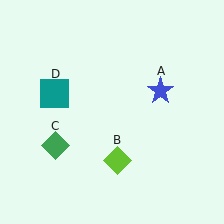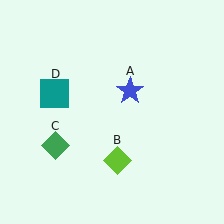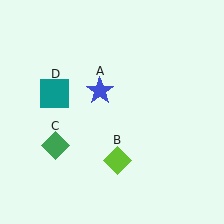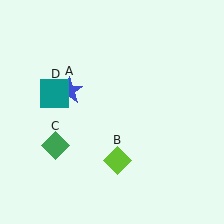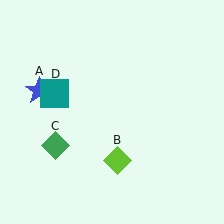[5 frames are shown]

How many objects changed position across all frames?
1 object changed position: blue star (object A).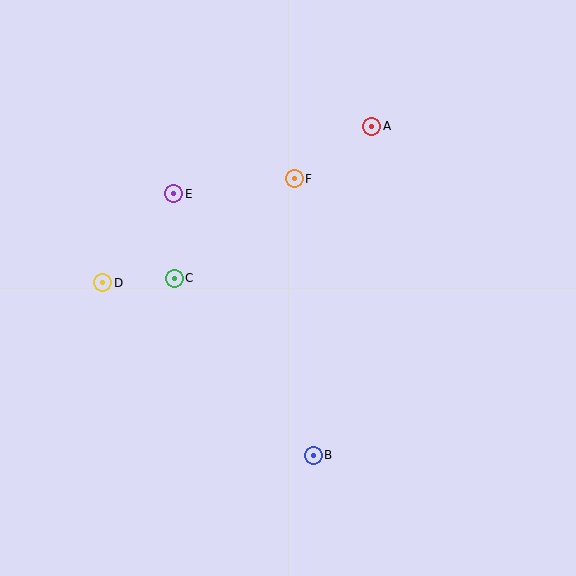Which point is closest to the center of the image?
Point F at (294, 179) is closest to the center.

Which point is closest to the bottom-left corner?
Point D is closest to the bottom-left corner.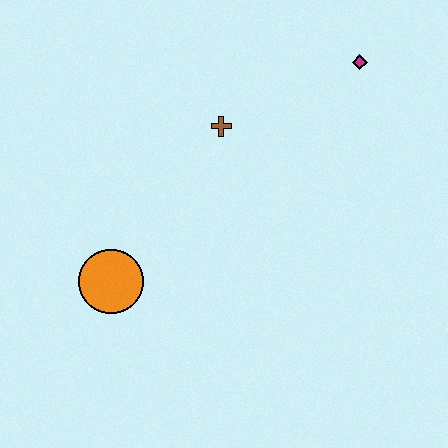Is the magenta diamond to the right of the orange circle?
Yes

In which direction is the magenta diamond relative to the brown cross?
The magenta diamond is to the right of the brown cross.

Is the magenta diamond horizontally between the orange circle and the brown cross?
No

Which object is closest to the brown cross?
The magenta diamond is closest to the brown cross.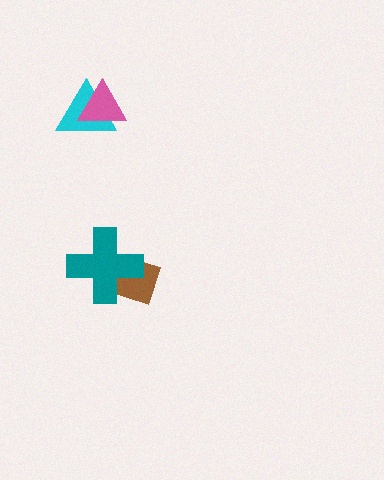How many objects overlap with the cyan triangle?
1 object overlaps with the cyan triangle.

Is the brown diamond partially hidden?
Yes, it is partially covered by another shape.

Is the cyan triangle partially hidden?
Yes, it is partially covered by another shape.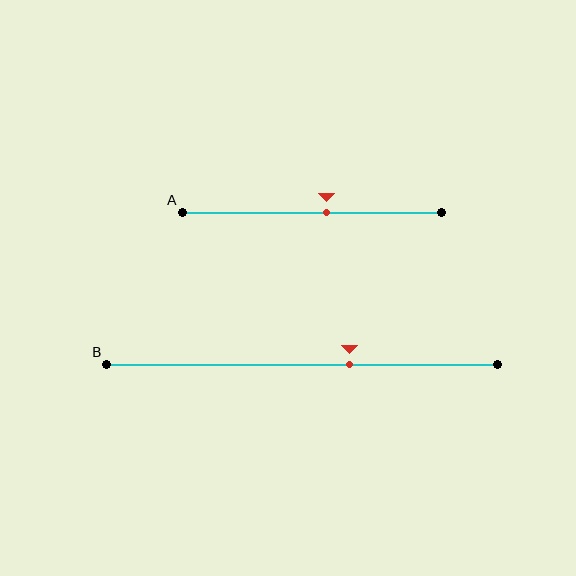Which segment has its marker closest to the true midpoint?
Segment A has its marker closest to the true midpoint.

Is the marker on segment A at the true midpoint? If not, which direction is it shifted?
No, the marker on segment A is shifted to the right by about 5% of the segment length.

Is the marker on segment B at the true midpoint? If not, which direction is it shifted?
No, the marker on segment B is shifted to the right by about 12% of the segment length.